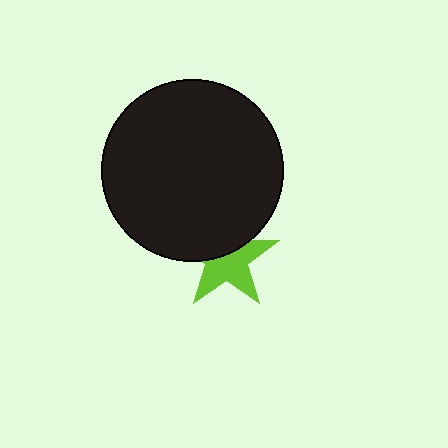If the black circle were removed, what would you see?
You would see the complete lime star.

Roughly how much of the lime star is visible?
About half of it is visible (roughly 59%).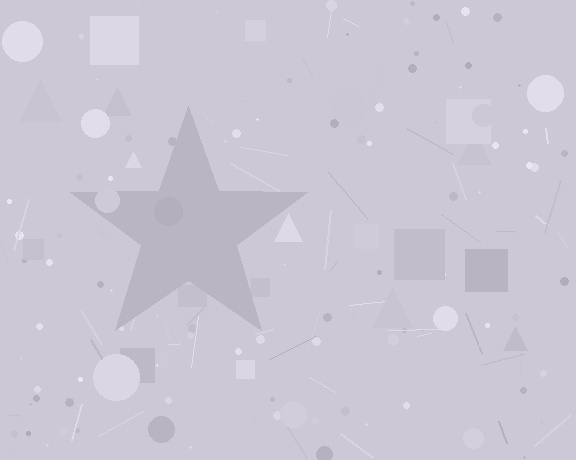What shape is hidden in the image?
A star is hidden in the image.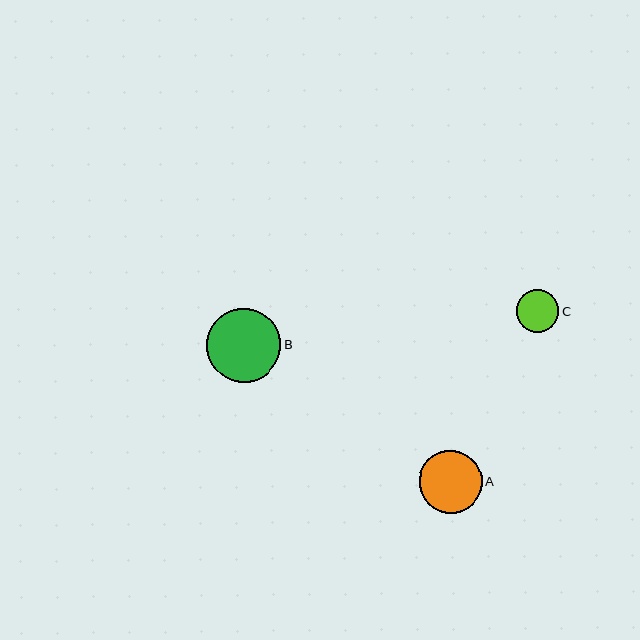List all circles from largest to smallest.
From largest to smallest: B, A, C.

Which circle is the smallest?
Circle C is the smallest with a size of approximately 42 pixels.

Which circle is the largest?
Circle B is the largest with a size of approximately 74 pixels.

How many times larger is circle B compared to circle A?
Circle B is approximately 1.2 times the size of circle A.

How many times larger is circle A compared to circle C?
Circle A is approximately 1.5 times the size of circle C.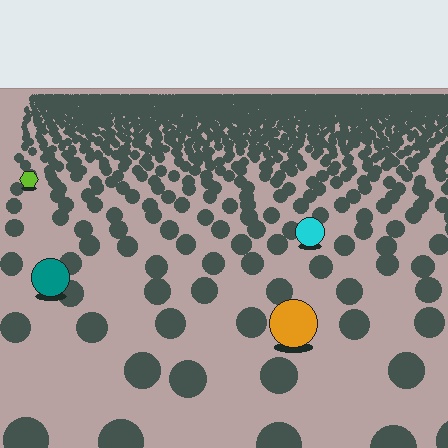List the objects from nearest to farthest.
From nearest to farthest: the orange circle, the teal circle, the cyan circle, the lime hexagon.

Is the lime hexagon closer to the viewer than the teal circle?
No. The teal circle is closer — you can tell from the texture gradient: the ground texture is coarser near it.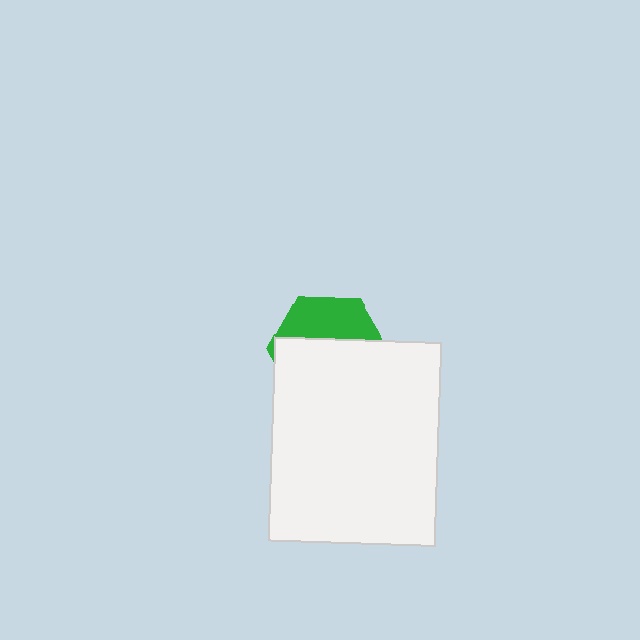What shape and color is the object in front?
The object in front is a white rectangle.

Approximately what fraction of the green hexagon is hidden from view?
Roughly 65% of the green hexagon is hidden behind the white rectangle.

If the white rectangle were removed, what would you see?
You would see the complete green hexagon.